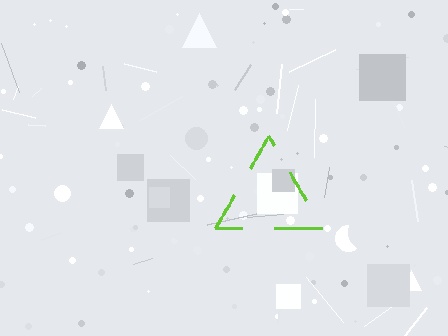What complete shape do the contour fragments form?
The contour fragments form a triangle.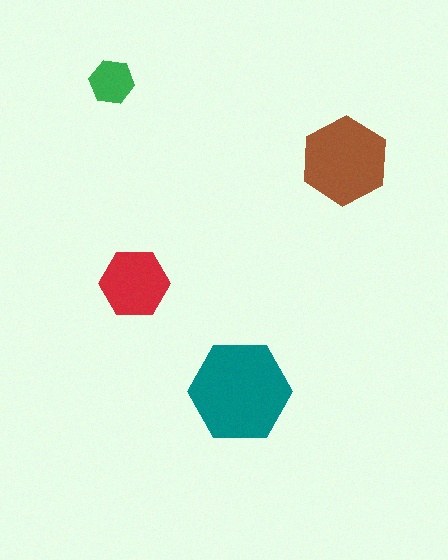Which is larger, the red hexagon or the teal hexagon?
The teal one.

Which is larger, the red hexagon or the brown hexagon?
The brown one.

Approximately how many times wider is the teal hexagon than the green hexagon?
About 2.5 times wider.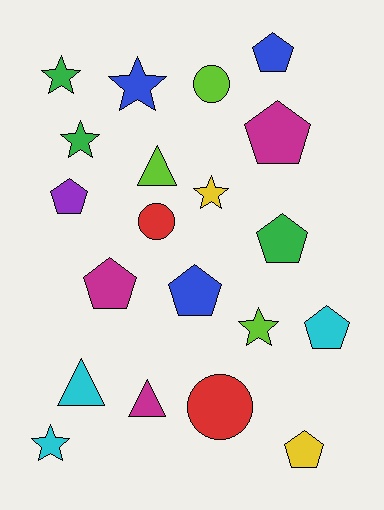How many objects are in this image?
There are 20 objects.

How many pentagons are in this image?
There are 8 pentagons.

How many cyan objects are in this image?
There are 3 cyan objects.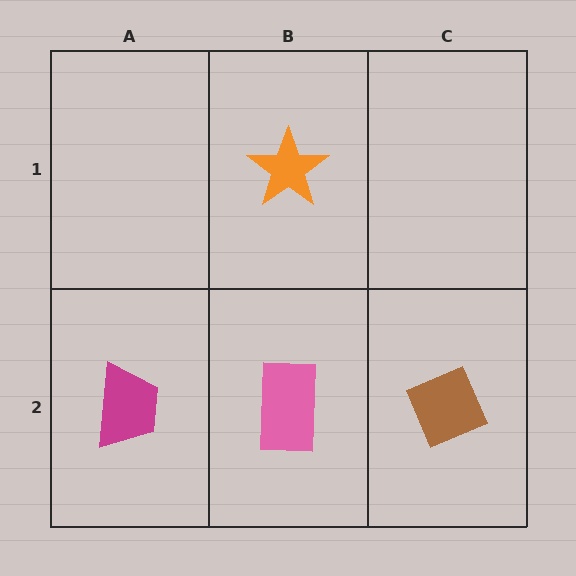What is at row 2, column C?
A brown diamond.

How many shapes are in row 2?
3 shapes.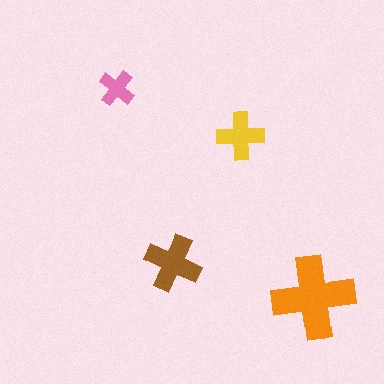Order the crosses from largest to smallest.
the orange one, the brown one, the yellow one, the pink one.